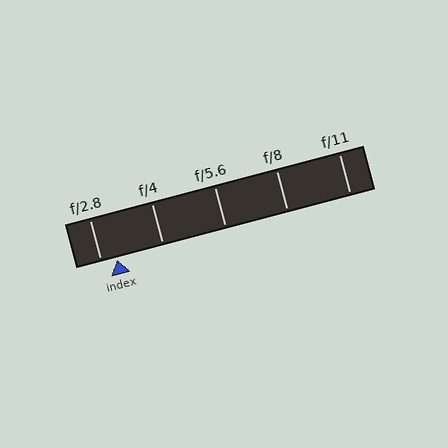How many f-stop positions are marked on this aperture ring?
There are 5 f-stop positions marked.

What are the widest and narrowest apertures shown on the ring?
The widest aperture shown is f/2.8 and the narrowest is f/11.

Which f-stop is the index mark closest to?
The index mark is closest to f/2.8.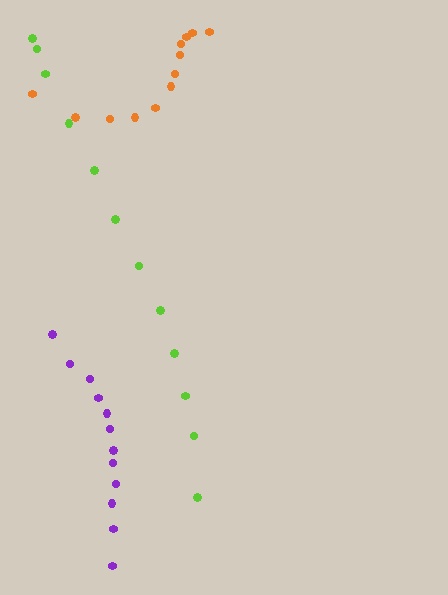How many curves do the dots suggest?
There are 3 distinct paths.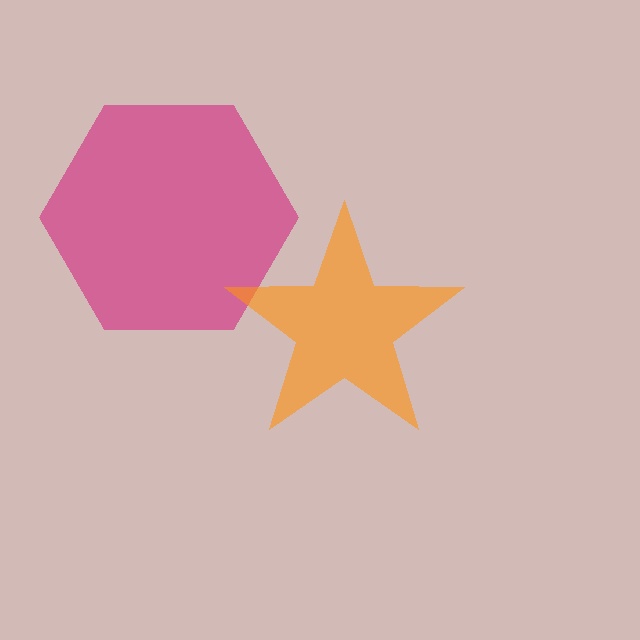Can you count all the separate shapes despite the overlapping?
Yes, there are 2 separate shapes.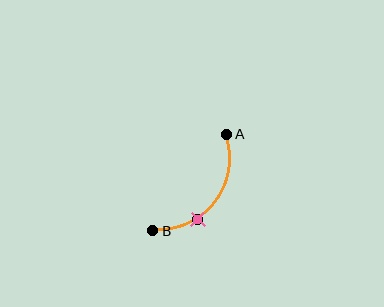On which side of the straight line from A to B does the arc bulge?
The arc bulges below and to the right of the straight line connecting A and B.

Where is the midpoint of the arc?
The arc midpoint is the point on the curve farthest from the straight line joining A and B. It sits below and to the right of that line.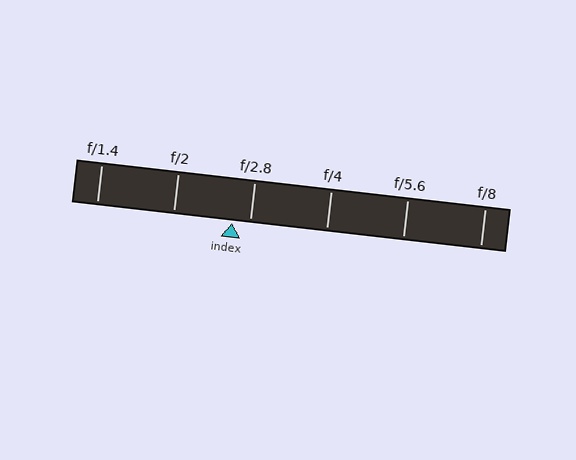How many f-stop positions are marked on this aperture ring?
There are 6 f-stop positions marked.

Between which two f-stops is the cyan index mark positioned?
The index mark is between f/2 and f/2.8.